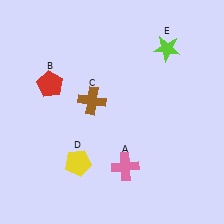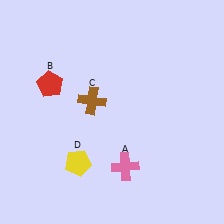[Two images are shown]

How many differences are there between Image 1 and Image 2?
There is 1 difference between the two images.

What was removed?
The lime star (E) was removed in Image 2.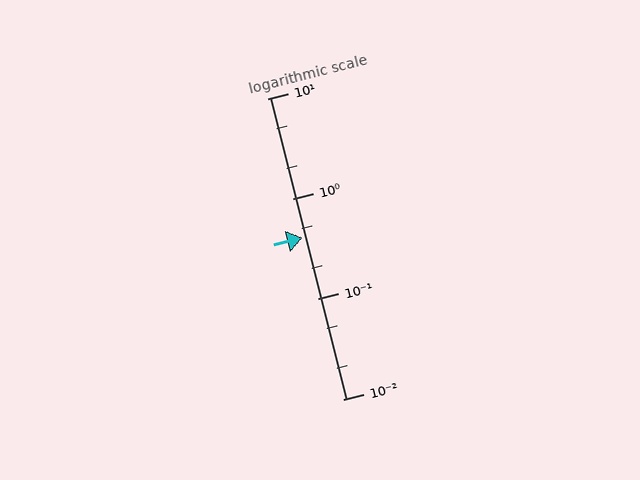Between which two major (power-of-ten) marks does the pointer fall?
The pointer is between 0.1 and 1.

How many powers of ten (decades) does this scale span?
The scale spans 3 decades, from 0.01 to 10.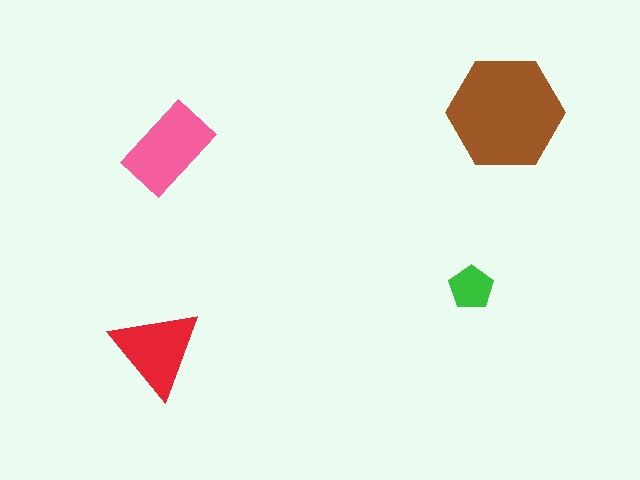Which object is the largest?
The brown hexagon.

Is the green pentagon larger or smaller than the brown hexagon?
Smaller.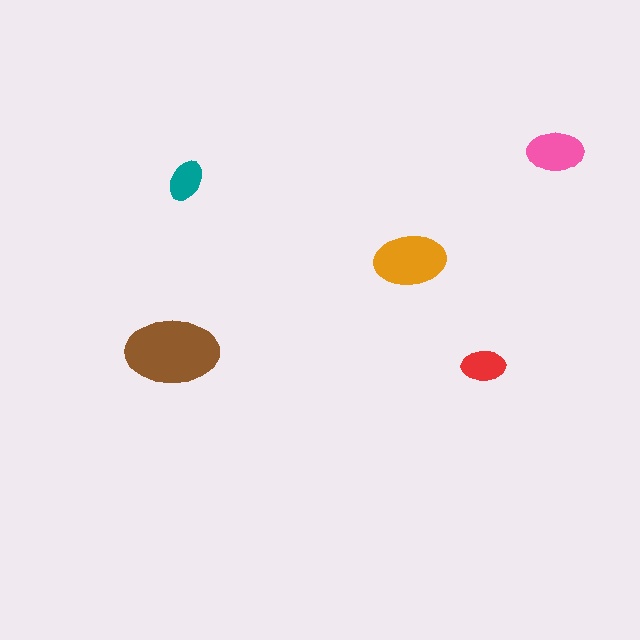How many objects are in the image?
There are 5 objects in the image.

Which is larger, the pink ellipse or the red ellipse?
The pink one.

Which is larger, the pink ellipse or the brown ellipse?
The brown one.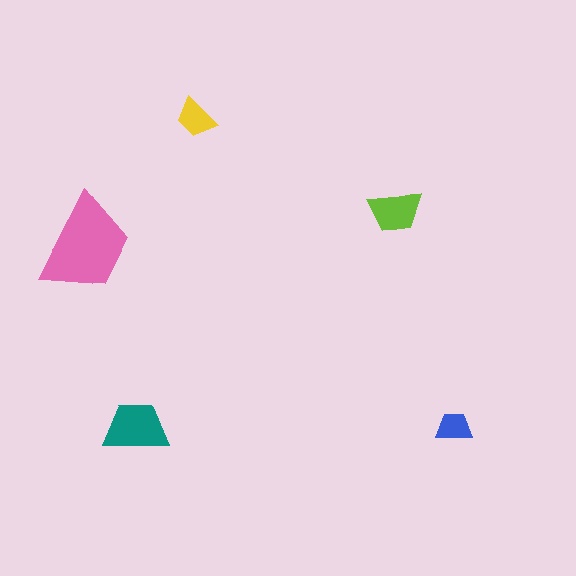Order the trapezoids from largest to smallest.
the pink one, the teal one, the lime one, the yellow one, the blue one.